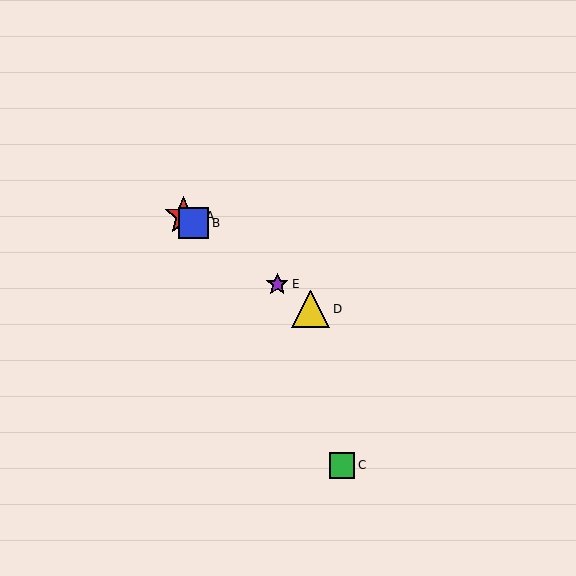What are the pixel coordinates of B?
Object B is at (194, 223).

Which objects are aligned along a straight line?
Objects A, B, D, E are aligned along a straight line.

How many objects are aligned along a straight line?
4 objects (A, B, D, E) are aligned along a straight line.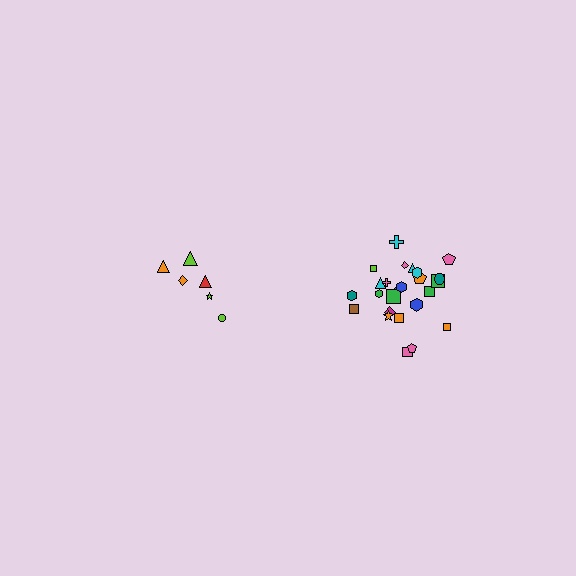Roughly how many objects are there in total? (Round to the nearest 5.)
Roughly 30 objects in total.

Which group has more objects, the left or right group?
The right group.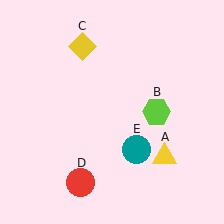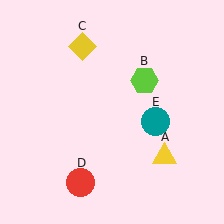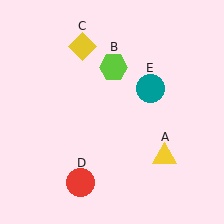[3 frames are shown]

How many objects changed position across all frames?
2 objects changed position: lime hexagon (object B), teal circle (object E).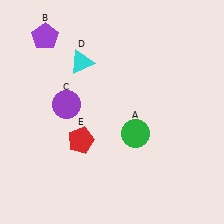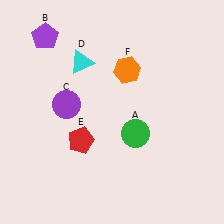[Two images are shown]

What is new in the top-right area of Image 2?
An orange hexagon (F) was added in the top-right area of Image 2.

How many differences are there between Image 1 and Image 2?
There is 1 difference between the two images.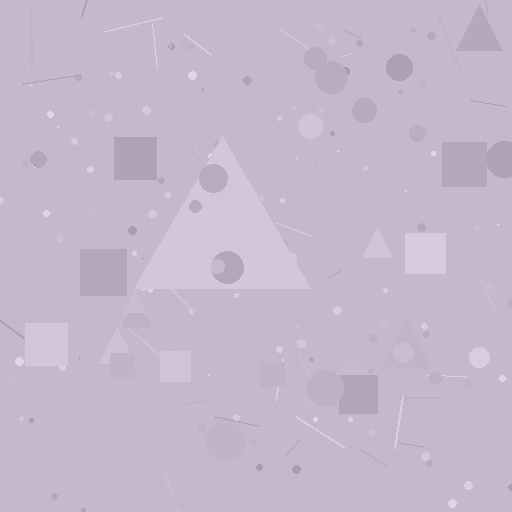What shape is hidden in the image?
A triangle is hidden in the image.